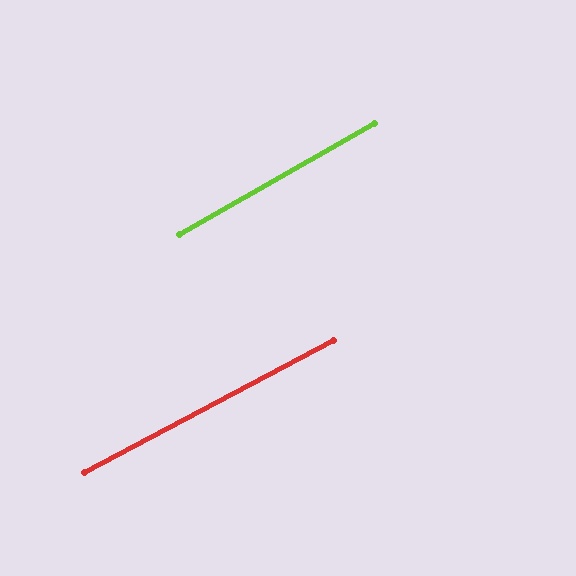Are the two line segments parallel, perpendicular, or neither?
Parallel — their directions differ by only 1.9°.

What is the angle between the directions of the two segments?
Approximately 2 degrees.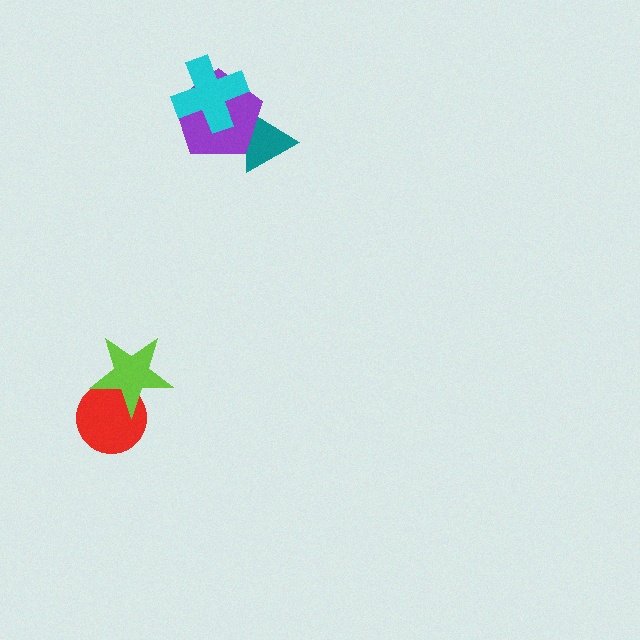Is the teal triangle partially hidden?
Yes, it is partially covered by another shape.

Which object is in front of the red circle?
The lime star is in front of the red circle.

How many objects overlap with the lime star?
1 object overlaps with the lime star.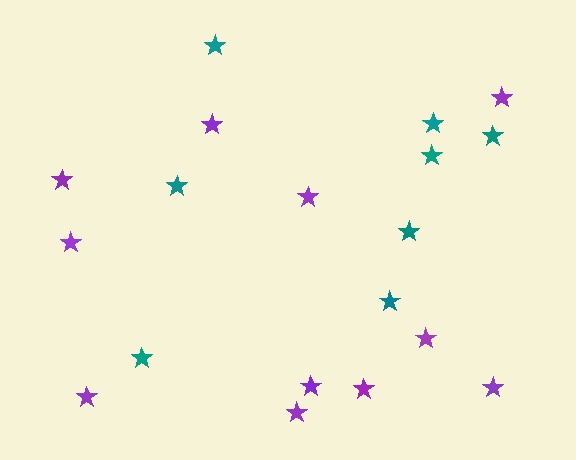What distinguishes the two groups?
There are 2 groups: one group of purple stars (11) and one group of teal stars (8).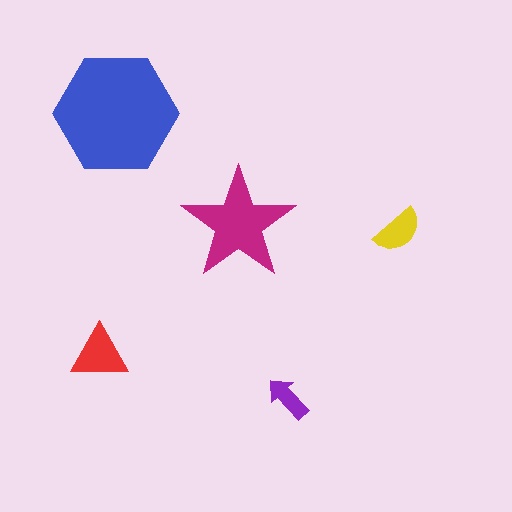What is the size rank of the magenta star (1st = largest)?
2nd.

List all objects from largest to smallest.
The blue hexagon, the magenta star, the red triangle, the yellow semicircle, the purple arrow.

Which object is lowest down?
The purple arrow is bottommost.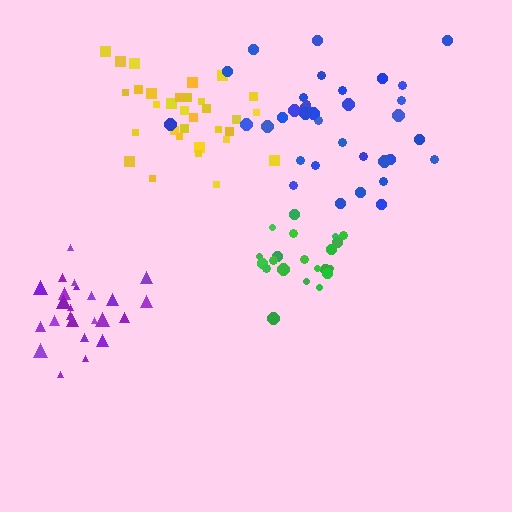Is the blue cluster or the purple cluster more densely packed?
Purple.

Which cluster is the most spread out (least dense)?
Blue.